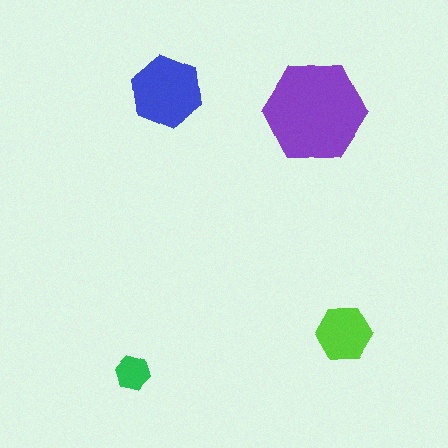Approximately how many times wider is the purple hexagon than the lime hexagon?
About 2 times wider.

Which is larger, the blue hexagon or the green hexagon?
The blue one.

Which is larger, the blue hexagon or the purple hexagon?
The purple one.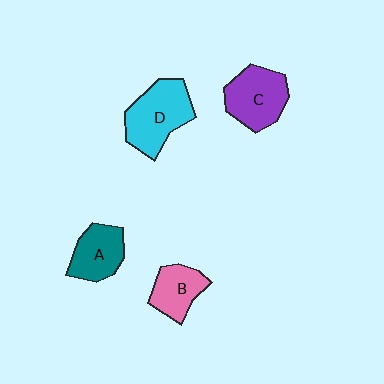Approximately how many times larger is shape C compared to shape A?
Approximately 1.2 times.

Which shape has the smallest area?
Shape B (pink).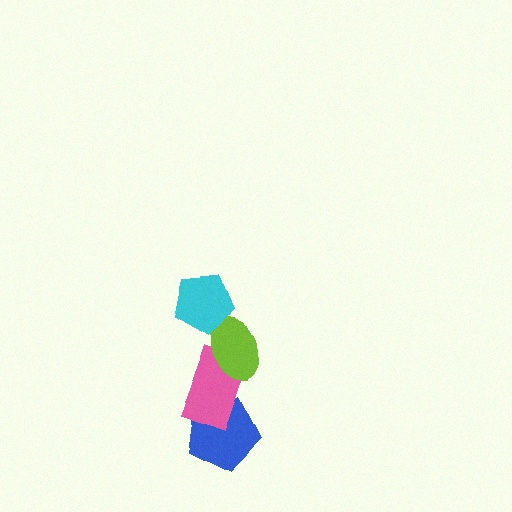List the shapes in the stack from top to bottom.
From top to bottom: the cyan pentagon, the lime ellipse, the pink rectangle, the blue pentagon.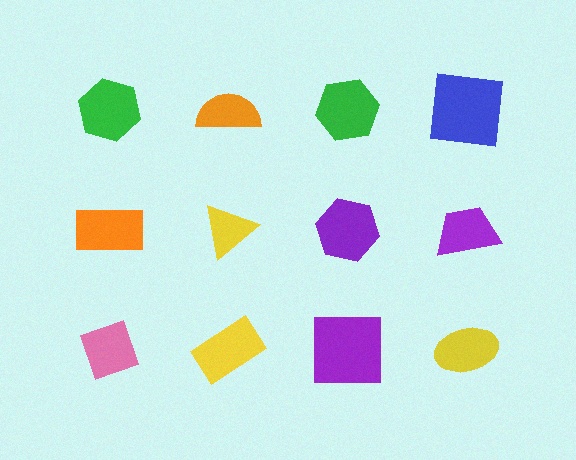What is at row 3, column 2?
A yellow rectangle.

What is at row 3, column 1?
A pink diamond.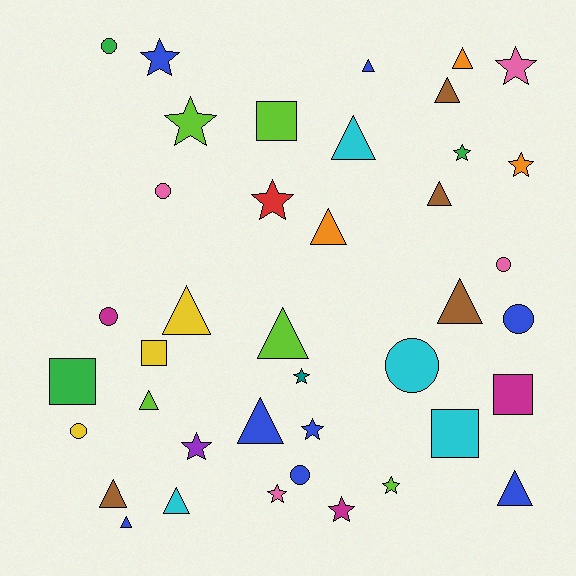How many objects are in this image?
There are 40 objects.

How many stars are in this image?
There are 12 stars.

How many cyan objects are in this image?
There are 4 cyan objects.